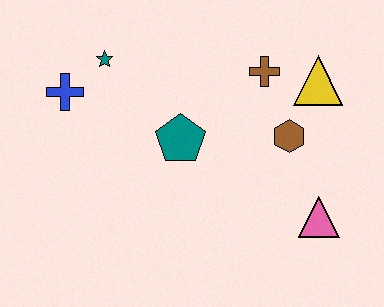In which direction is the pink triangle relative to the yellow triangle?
The pink triangle is below the yellow triangle.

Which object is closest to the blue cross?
The teal star is closest to the blue cross.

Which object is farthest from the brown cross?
The blue cross is farthest from the brown cross.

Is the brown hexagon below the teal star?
Yes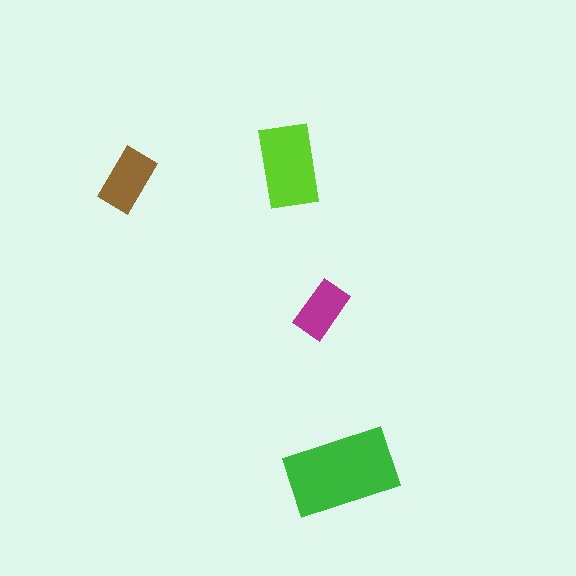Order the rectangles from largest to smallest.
the green one, the lime one, the brown one, the magenta one.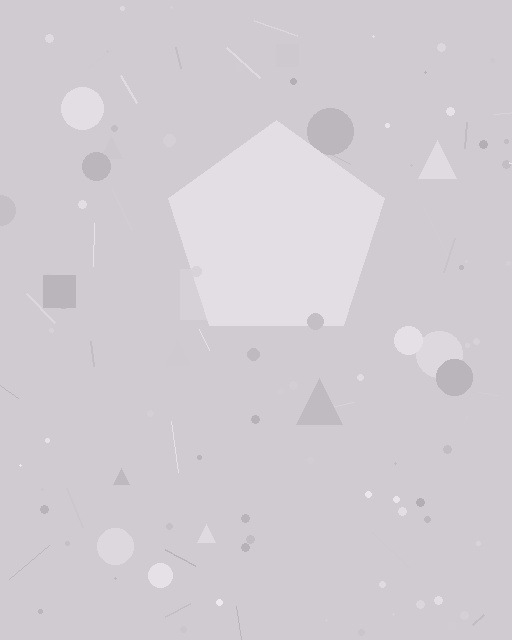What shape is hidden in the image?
A pentagon is hidden in the image.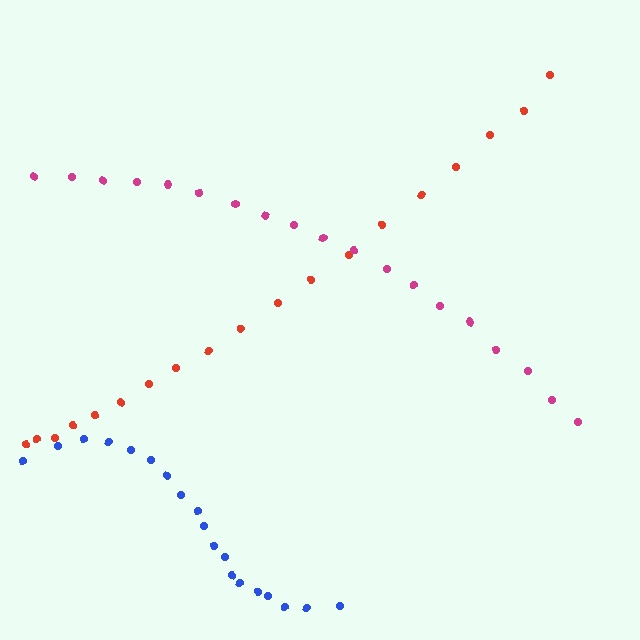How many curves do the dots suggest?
There are 3 distinct paths.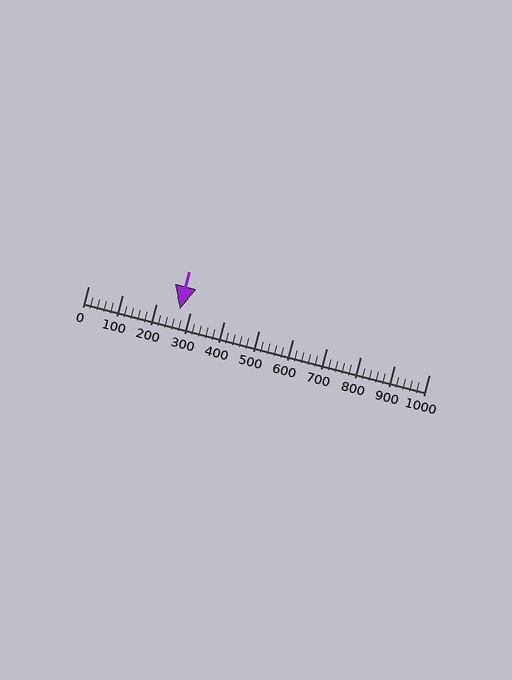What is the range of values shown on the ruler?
The ruler shows values from 0 to 1000.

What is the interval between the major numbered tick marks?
The major tick marks are spaced 100 units apart.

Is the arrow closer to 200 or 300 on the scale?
The arrow is closer to 300.